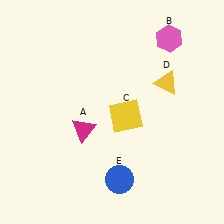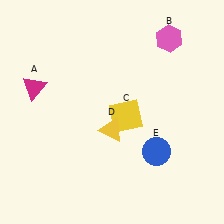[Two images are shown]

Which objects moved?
The objects that moved are: the magenta triangle (A), the yellow triangle (D), the blue circle (E).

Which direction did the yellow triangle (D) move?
The yellow triangle (D) moved left.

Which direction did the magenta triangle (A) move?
The magenta triangle (A) moved left.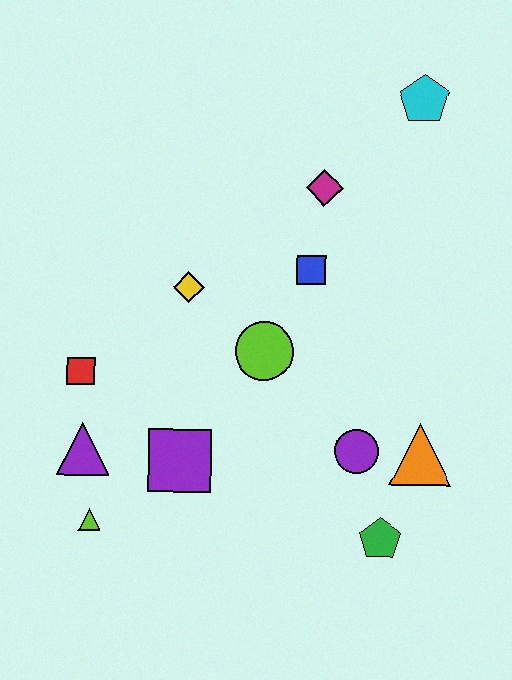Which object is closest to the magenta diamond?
The blue square is closest to the magenta diamond.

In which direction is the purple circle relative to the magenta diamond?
The purple circle is below the magenta diamond.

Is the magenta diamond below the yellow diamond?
No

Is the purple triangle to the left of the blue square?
Yes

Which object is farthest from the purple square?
The cyan pentagon is farthest from the purple square.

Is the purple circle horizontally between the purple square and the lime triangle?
No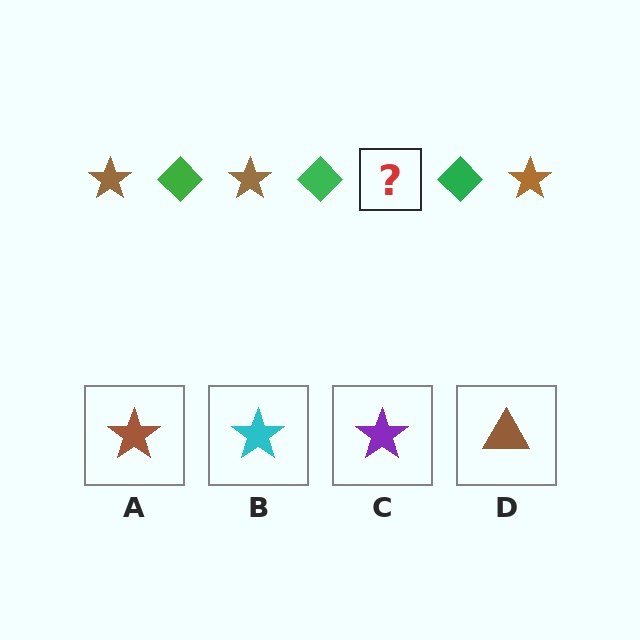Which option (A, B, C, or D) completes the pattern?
A.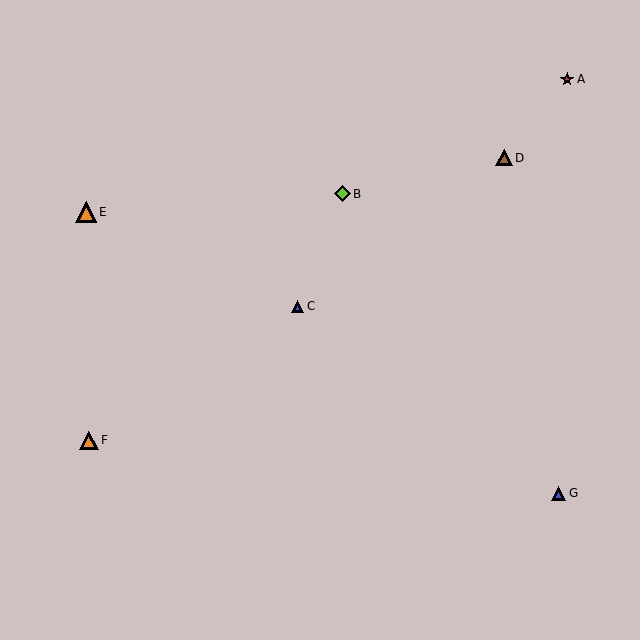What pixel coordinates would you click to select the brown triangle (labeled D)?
Click at (504, 158) to select the brown triangle D.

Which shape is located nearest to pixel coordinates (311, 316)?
The blue triangle (labeled C) at (298, 306) is nearest to that location.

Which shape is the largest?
The orange triangle (labeled E) is the largest.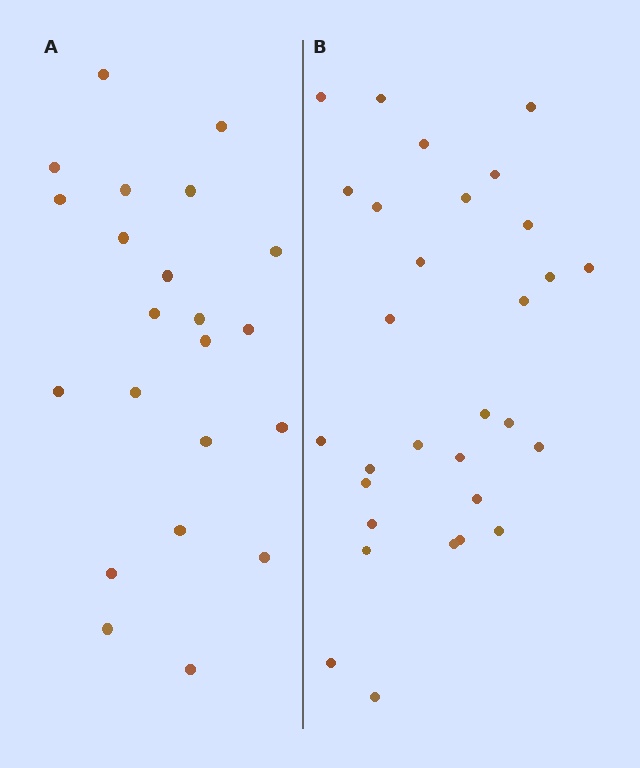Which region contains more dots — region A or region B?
Region B (the right region) has more dots.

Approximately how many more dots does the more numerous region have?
Region B has roughly 8 or so more dots than region A.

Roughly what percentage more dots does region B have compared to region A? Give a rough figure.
About 35% more.